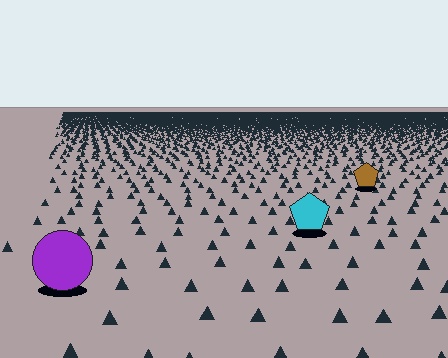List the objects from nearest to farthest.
From nearest to farthest: the purple circle, the cyan pentagon, the brown pentagon.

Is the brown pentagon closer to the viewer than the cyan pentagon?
No. The cyan pentagon is closer — you can tell from the texture gradient: the ground texture is coarser near it.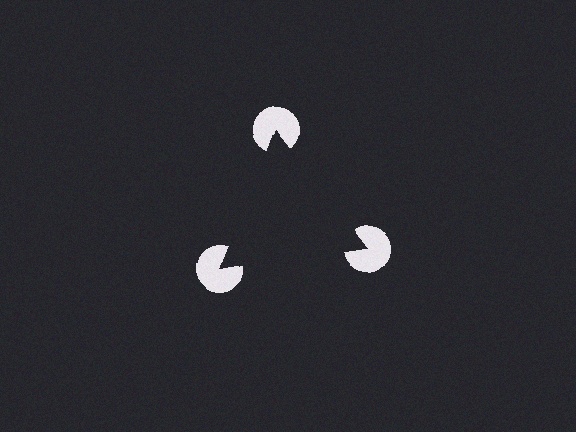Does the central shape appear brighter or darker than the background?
It typically appears slightly darker than the background, even though no actual brightness change is drawn.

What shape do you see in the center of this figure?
An illusory triangle — its edges are inferred from the aligned wedge cuts in the pac-man discs, not physically drawn.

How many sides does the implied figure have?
3 sides.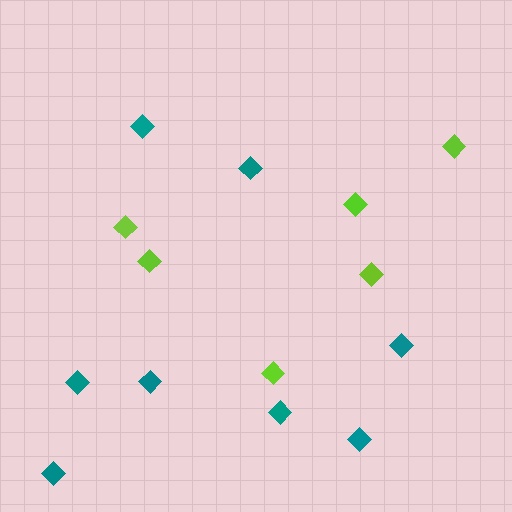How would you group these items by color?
There are 2 groups: one group of lime diamonds (6) and one group of teal diamonds (8).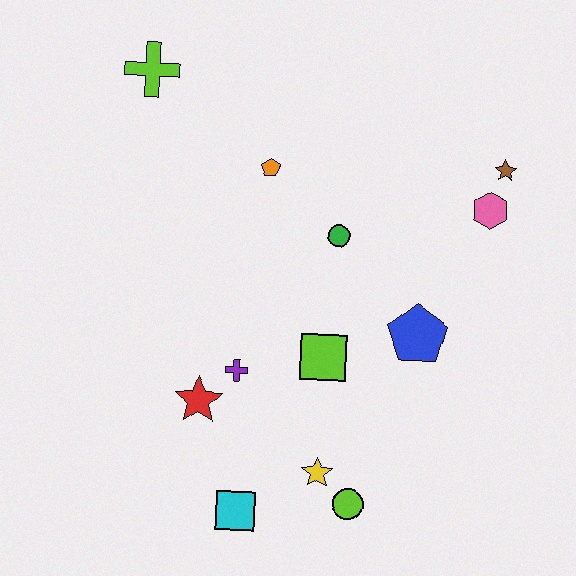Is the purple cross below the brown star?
Yes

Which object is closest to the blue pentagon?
The lime square is closest to the blue pentagon.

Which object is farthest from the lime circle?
The lime cross is farthest from the lime circle.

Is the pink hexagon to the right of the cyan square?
Yes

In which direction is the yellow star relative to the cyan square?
The yellow star is to the right of the cyan square.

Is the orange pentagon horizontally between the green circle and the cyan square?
Yes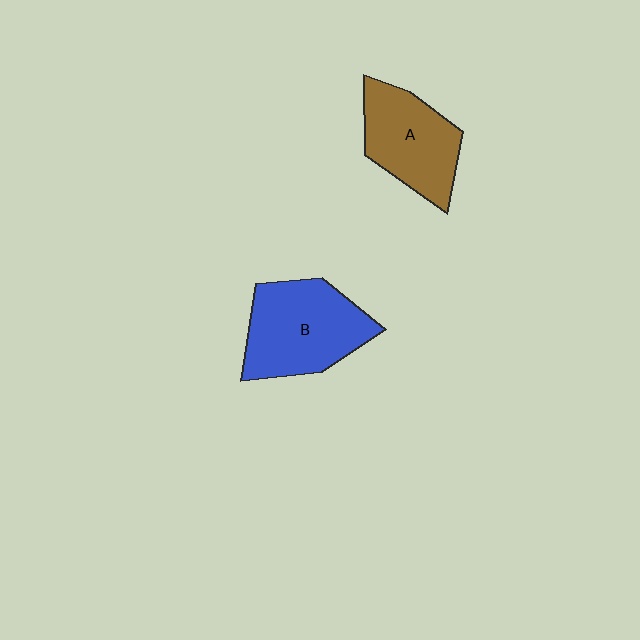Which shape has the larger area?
Shape B (blue).